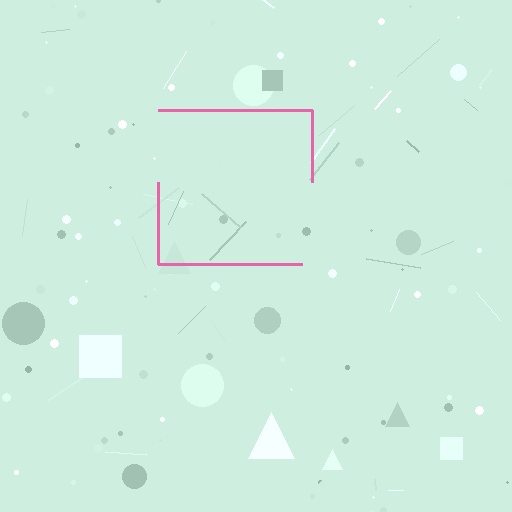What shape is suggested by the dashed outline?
The dashed outline suggests a square.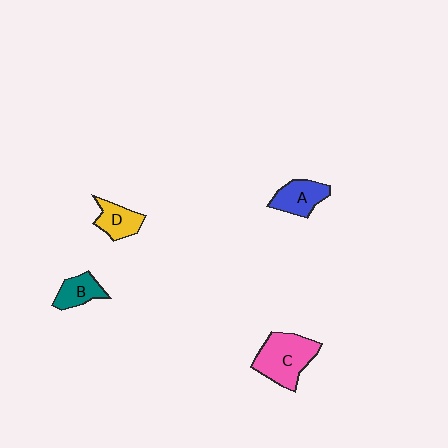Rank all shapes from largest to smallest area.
From largest to smallest: C (pink), A (blue), D (yellow), B (teal).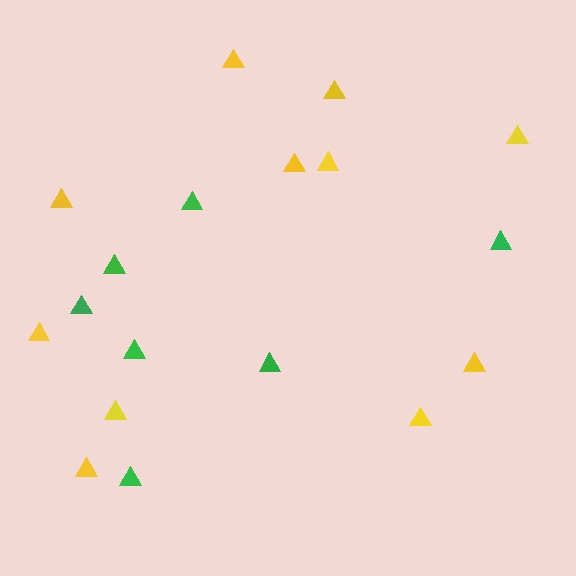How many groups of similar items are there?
There are 2 groups: one group of yellow triangles (11) and one group of green triangles (7).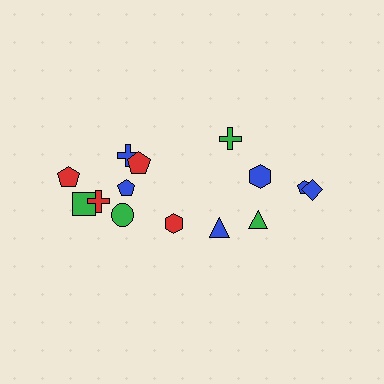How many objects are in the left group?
There are 8 objects.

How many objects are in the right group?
There are 6 objects.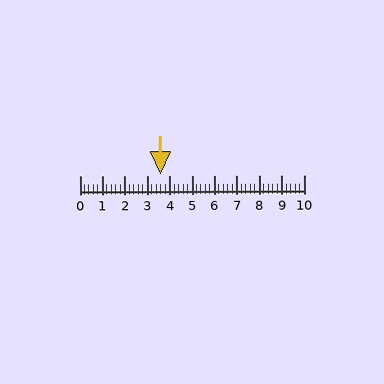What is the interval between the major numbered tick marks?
The major tick marks are spaced 1 units apart.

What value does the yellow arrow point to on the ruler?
The yellow arrow points to approximately 3.6.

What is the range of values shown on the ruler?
The ruler shows values from 0 to 10.